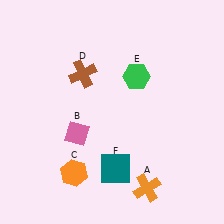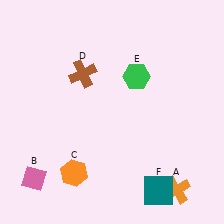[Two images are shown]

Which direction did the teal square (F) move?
The teal square (F) moved right.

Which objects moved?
The objects that moved are: the orange cross (A), the pink diamond (B), the teal square (F).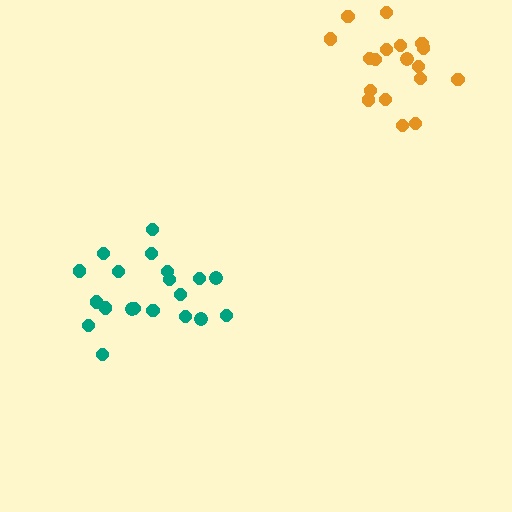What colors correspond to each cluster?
The clusters are colored: teal, orange.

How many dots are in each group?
Group 1: 20 dots, Group 2: 18 dots (38 total).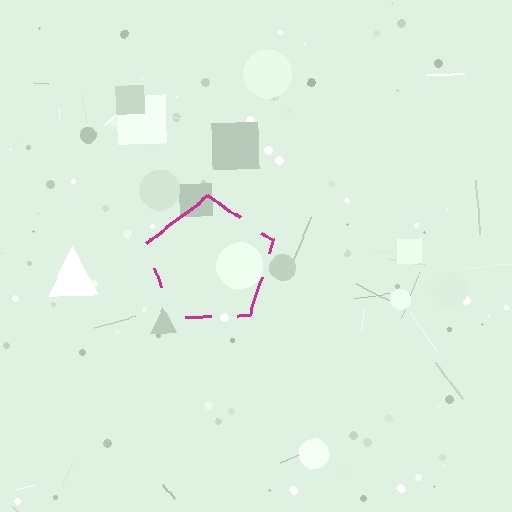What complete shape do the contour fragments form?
The contour fragments form a pentagon.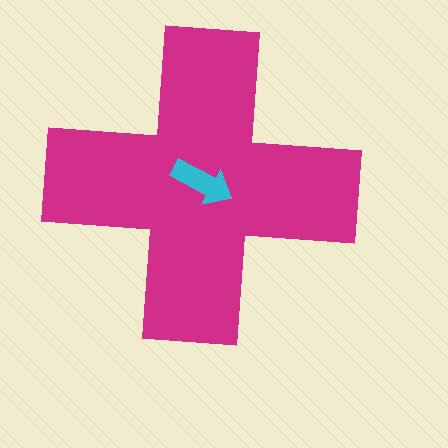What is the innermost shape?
The cyan arrow.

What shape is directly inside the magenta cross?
The cyan arrow.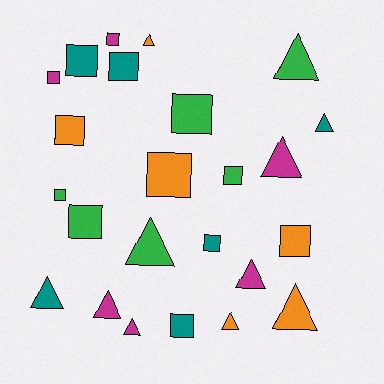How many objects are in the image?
There are 24 objects.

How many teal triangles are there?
There are 2 teal triangles.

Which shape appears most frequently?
Square, with 13 objects.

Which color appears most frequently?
Magenta, with 6 objects.